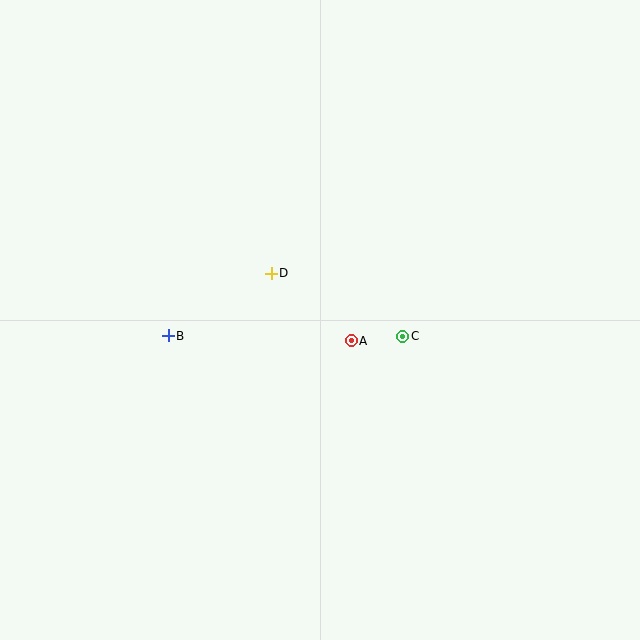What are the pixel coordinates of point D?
Point D is at (271, 273).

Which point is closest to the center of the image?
Point A at (351, 341) is closest to the center.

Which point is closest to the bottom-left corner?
Point B is closest to the bottom-left corner.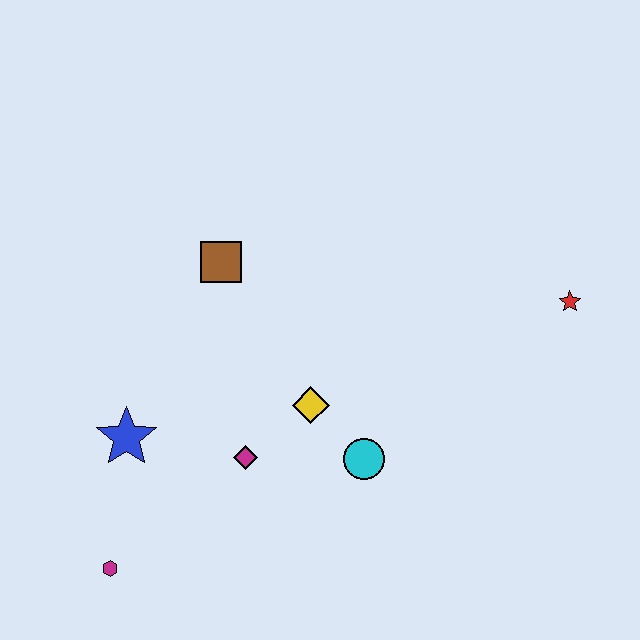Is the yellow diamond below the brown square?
Yes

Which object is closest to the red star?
The cyan circle is closest to the red star.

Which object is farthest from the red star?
The magenta hexagon is farthest from the red star.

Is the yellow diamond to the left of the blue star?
No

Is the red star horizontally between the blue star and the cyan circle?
No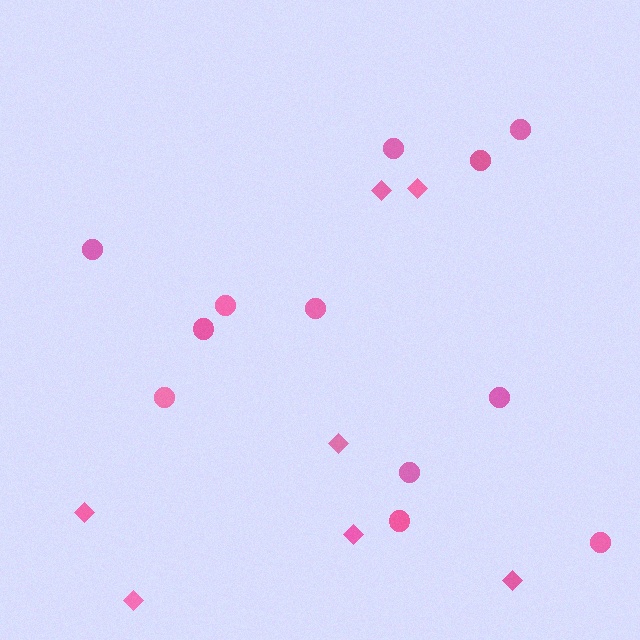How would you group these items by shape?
There are 2 groups: one group of circles (12) and one group of diamonds (7).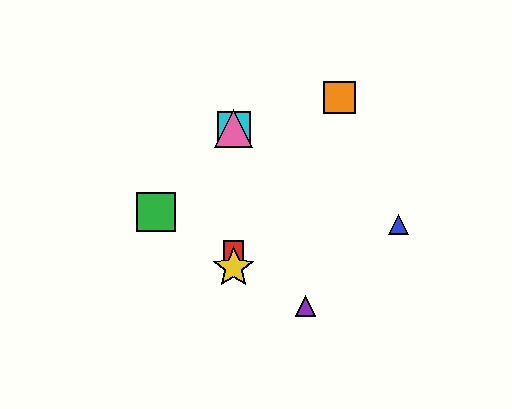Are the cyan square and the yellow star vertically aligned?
Yes, both are at x≈234.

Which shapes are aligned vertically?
The red square, the yellow star, the cyan square, the pink triangle are aligned vertically.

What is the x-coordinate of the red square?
The red square is at x≈234.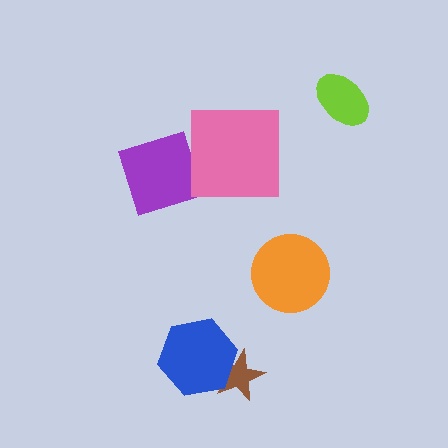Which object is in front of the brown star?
The blue hexagon is in front of the brown star.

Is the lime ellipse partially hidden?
No, no other shape covers it.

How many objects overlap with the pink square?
1 object overlaps with the pink square.